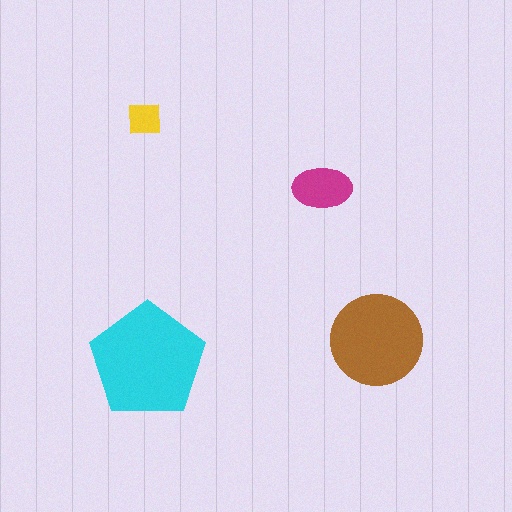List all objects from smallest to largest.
The yellow square, the magenta ellipse, the brown circle, the cyan pentagon.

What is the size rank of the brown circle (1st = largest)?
2nd.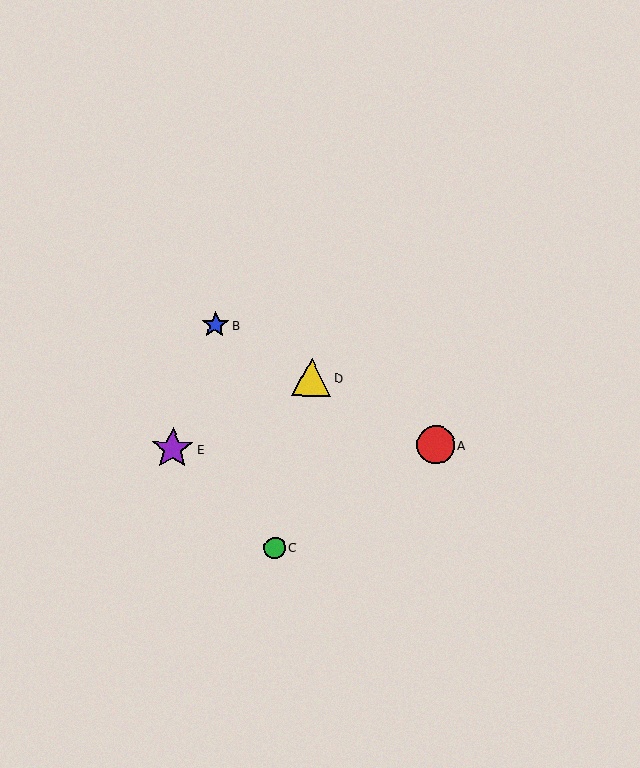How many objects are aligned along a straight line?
3 objects (A, B, D) are aligned along a straight line.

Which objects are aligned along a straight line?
Objects A, B, D are aligned along a straight line.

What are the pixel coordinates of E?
Object E is at (173, 449).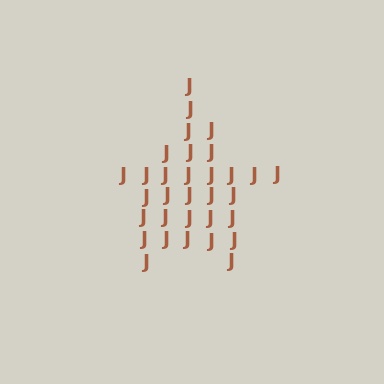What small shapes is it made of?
It is made of small letter J's.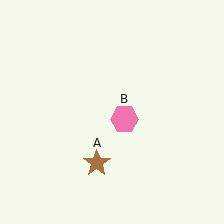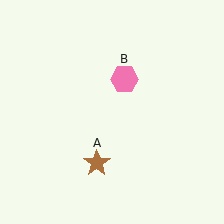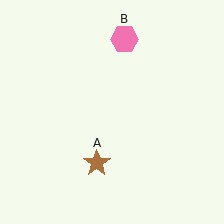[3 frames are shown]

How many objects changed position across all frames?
1 object changed position: pink hexagon (object B).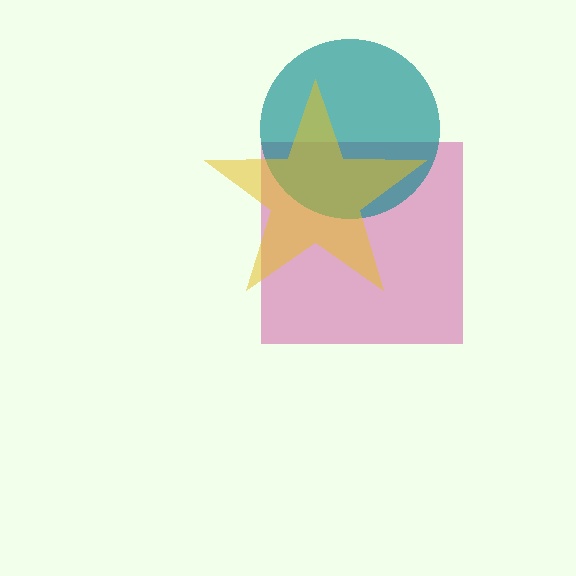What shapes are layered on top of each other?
The layered shapes are: a magenta square, a teal circle, a yellow star.